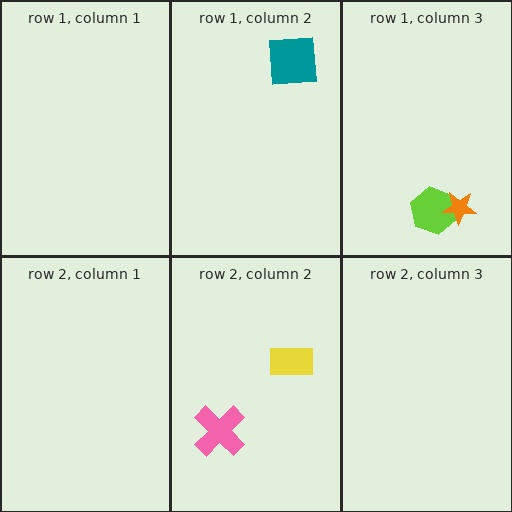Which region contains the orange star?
The row 1, column 3 region.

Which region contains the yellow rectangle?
The row 2, column 2 region.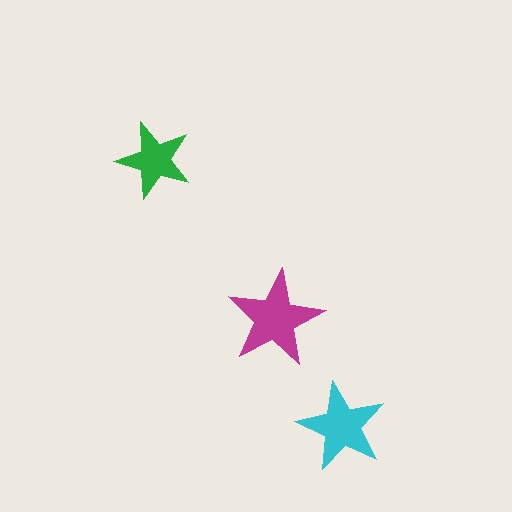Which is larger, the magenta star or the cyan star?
The magenta one.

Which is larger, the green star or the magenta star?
The magenta one.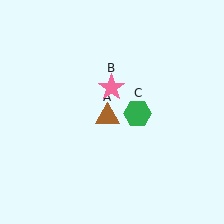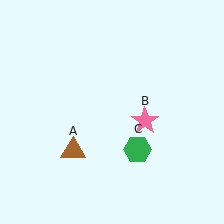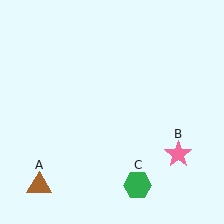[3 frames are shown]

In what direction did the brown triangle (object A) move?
The brown triangle (object A) moved down and to the left.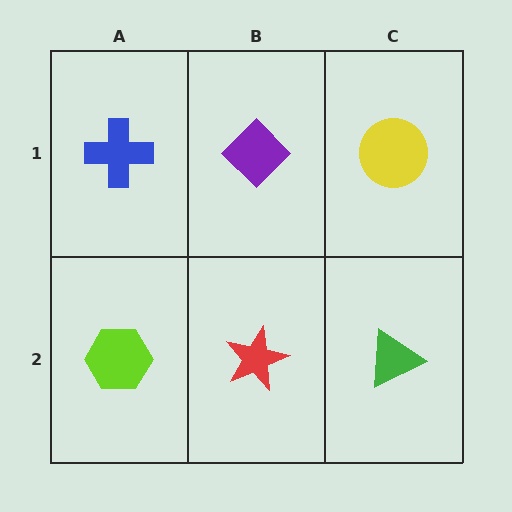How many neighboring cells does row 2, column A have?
2.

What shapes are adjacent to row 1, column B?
A red star (row 2, column B), a blue cross (row 1, column A), a yellow circle (row 1, column C).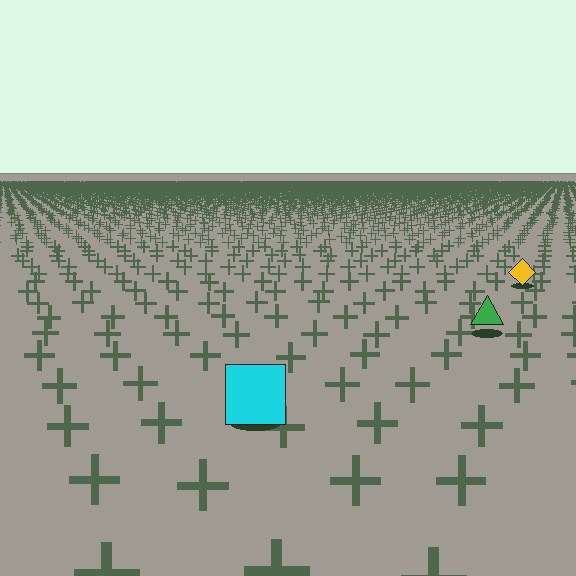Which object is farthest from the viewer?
The yellow diamond is farthest from the viewer. It appears smaller and the ground texture around it is denser.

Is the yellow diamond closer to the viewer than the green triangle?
No. The green triangle is closer — you can tell from the texture gradient: the ground texture is coarser near it.